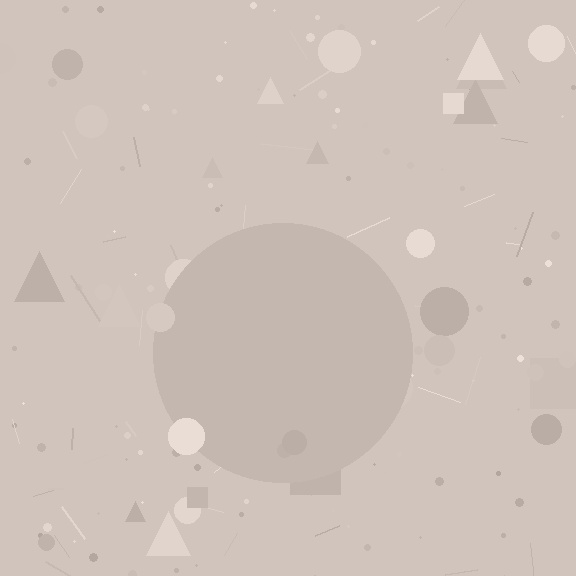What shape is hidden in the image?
A circle is hidden in the image.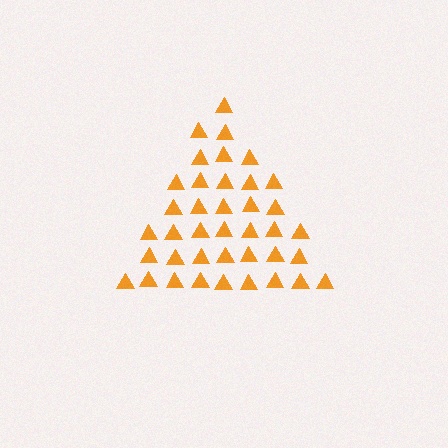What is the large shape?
The large shape is a triangle.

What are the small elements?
The small elements are triangles.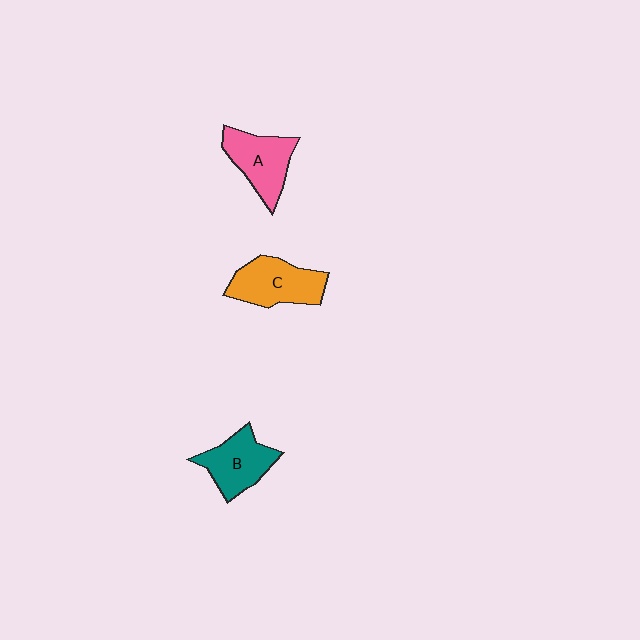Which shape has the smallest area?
Shape B (teal).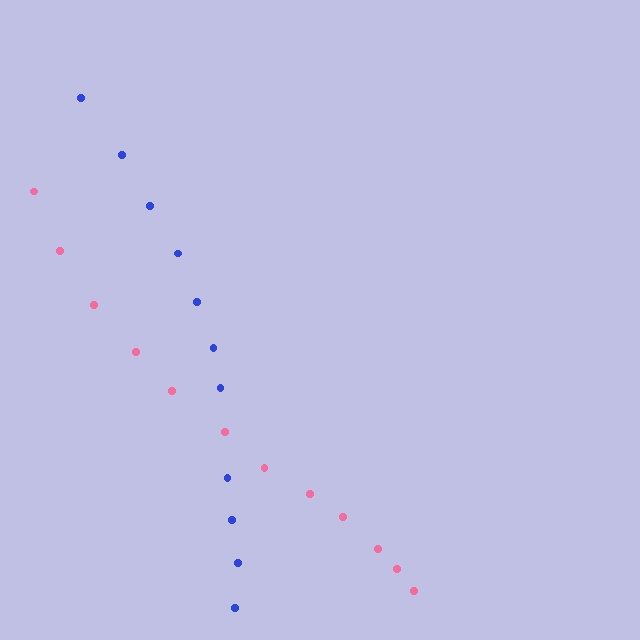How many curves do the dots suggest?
There are 2 distinct paths.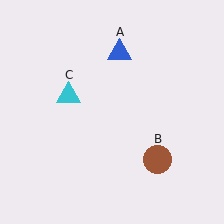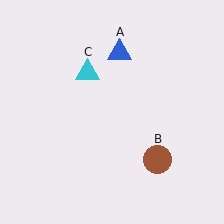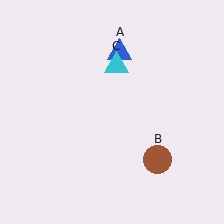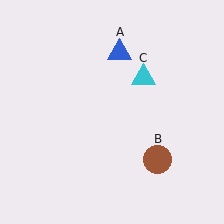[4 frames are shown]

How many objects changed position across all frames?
1 object changed position: cyan triangle (object C).